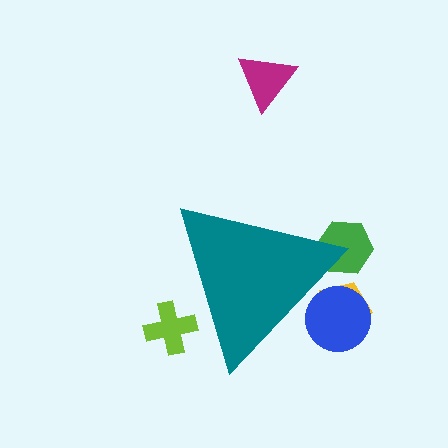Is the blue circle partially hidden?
Yes, the blue circle is partially hidden behind the teal triangle.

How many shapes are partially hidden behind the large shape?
4 shapes are partially hidden.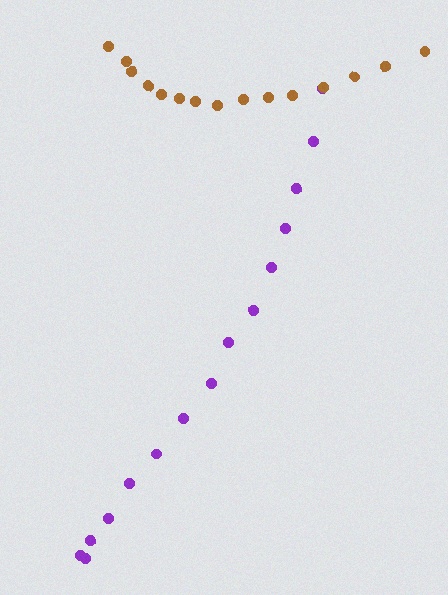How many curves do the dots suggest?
There are 2 distinct paths.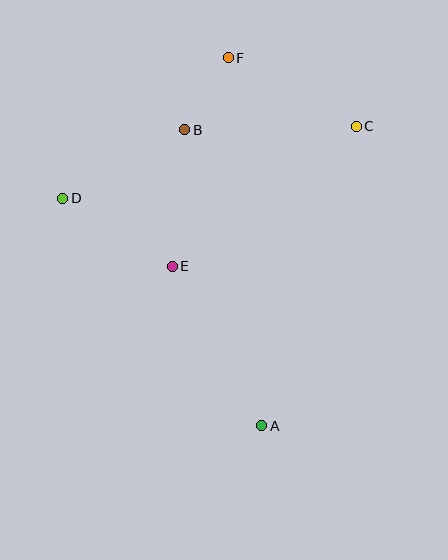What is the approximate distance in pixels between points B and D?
The distance between B and D is approximately 140 pixels.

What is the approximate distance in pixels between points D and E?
The distance between D and E is approximately 129 pixels.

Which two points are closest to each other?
Points B and F are closest to each other.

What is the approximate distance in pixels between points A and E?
The distance between A and E is approximately 183 pixels.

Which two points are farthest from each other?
Points A and F are farthest from each other.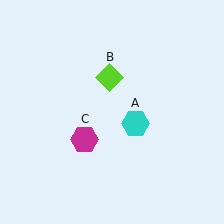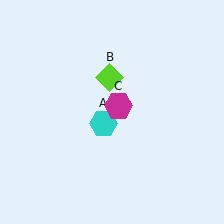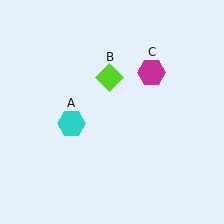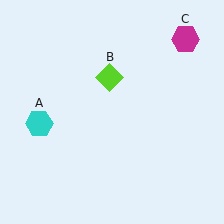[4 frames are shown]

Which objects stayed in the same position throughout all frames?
Lime diamond (object B) remained stationary.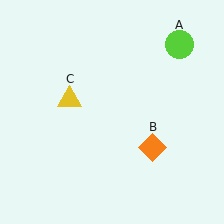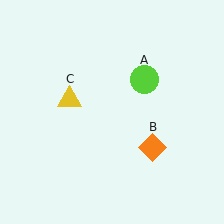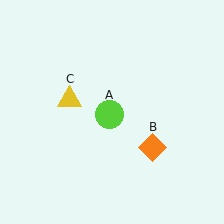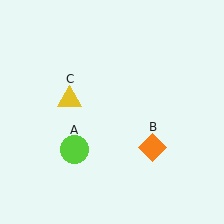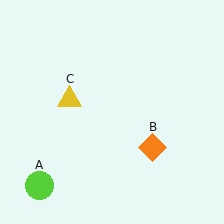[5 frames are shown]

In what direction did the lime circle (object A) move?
The lime circle (object A) moved down and to the left.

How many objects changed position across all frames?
1 object changed position: lime circle (object A).